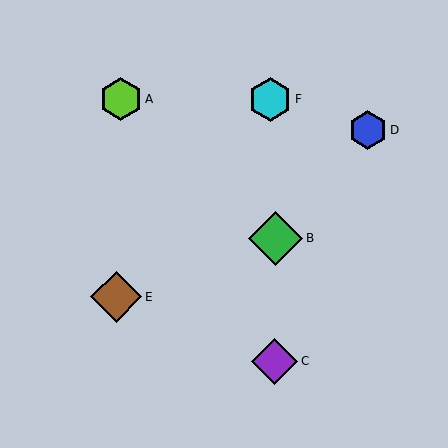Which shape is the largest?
The green diamond (labeled B) is the largest.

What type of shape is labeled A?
Shape A is a lime hexagon.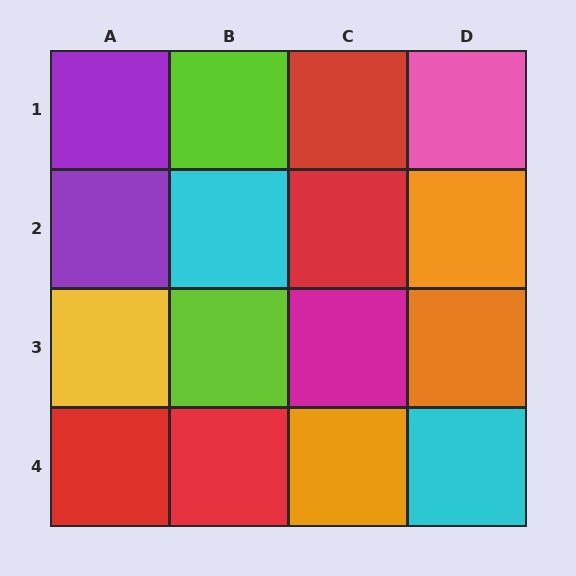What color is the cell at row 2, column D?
Orange.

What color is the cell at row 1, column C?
Red.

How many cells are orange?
3 cells are orange.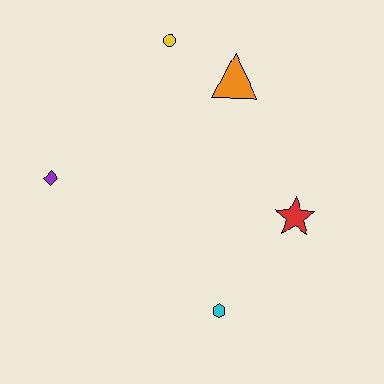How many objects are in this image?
There are 5 objects.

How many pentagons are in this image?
There are no pentagons.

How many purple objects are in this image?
There is 1 purple object.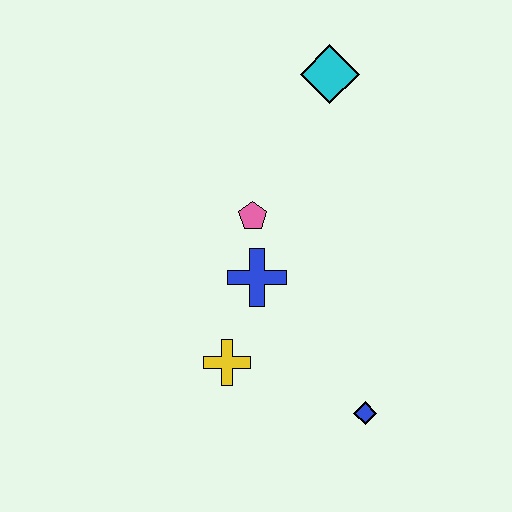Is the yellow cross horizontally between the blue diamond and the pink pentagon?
No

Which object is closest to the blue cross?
The pink pentagon is closest to the blue cross.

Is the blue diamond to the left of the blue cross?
No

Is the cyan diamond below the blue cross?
No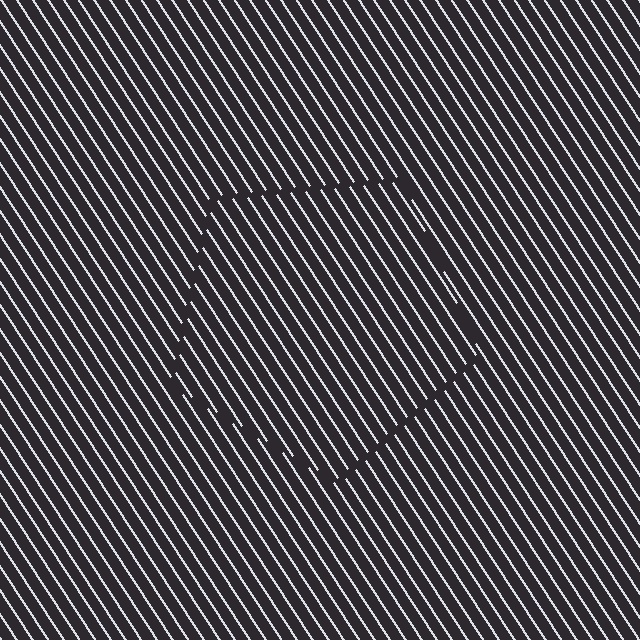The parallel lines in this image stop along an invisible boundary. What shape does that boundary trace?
An illusory pentagon. The interior of the shape contains the same grating, shifted by half a period — the contour is defined by the phase discontinuity where line-ends from the inner and outer gratings abut.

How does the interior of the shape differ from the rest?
The interior of the shape contains the same grating, shifted by half a period — the contour is defined by the phase discontinuity where line-ends from the inner and outer gratings abut.